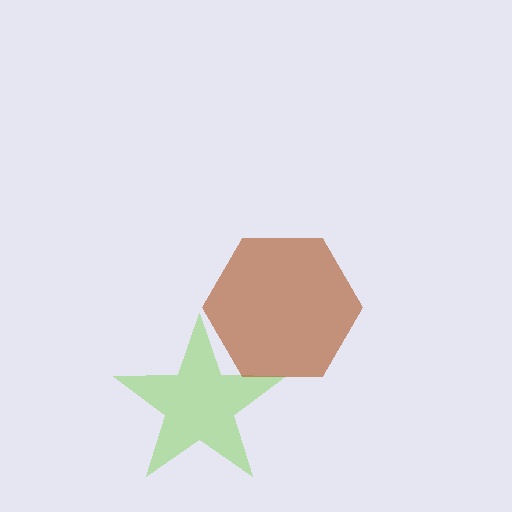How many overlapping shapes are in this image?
There are 2 overlapping shapes in the image.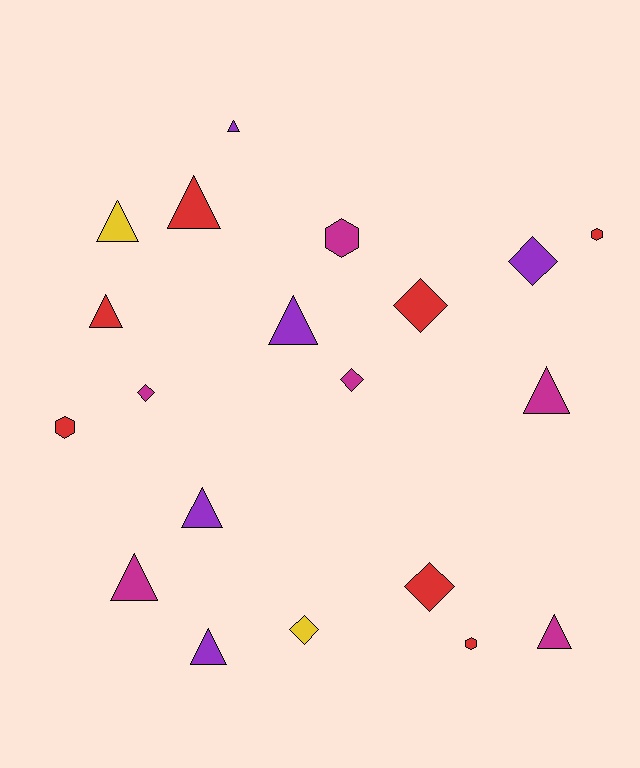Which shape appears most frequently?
Triangle, with 10 objects.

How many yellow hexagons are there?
There are no yellow hexagons.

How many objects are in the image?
There are 20 objects.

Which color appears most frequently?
Red, with 7 objects.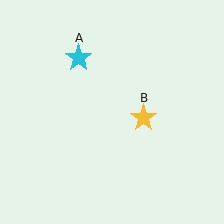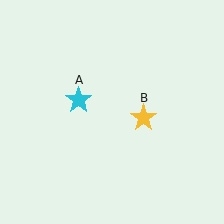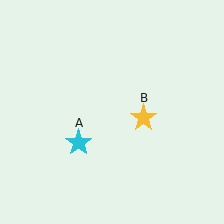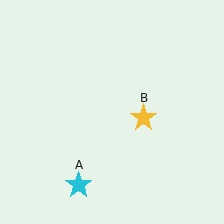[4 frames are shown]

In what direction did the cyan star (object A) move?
The cyan star (object A) moved down.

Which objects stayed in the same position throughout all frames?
Yellow star (object B) remained stationary.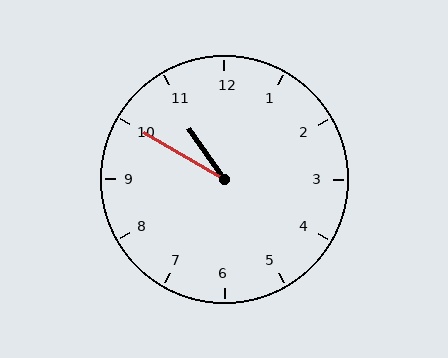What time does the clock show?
10:50.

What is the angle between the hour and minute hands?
Approximately 25 degrees.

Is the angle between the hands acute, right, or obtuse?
It is acute.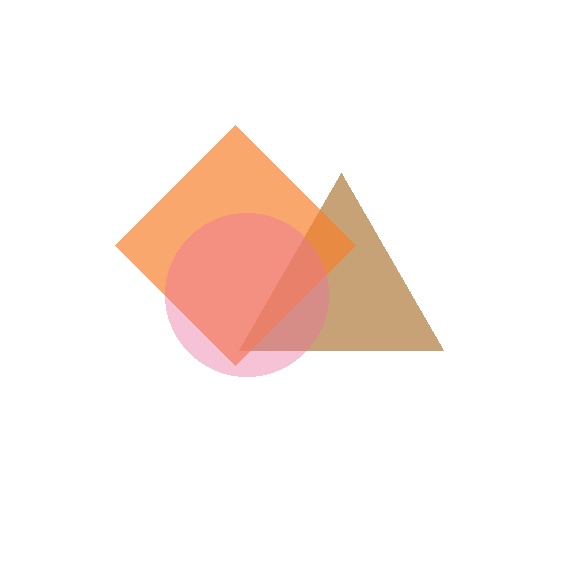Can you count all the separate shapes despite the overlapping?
Yes, there are 3 separate shapes.